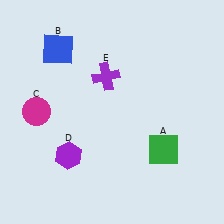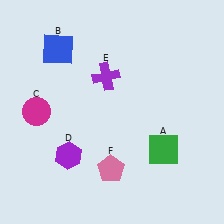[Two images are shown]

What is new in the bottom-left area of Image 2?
A pink pentagon (F) was added in the bottom-left area of Image 2.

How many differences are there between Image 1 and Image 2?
There is 1 difference between the two images.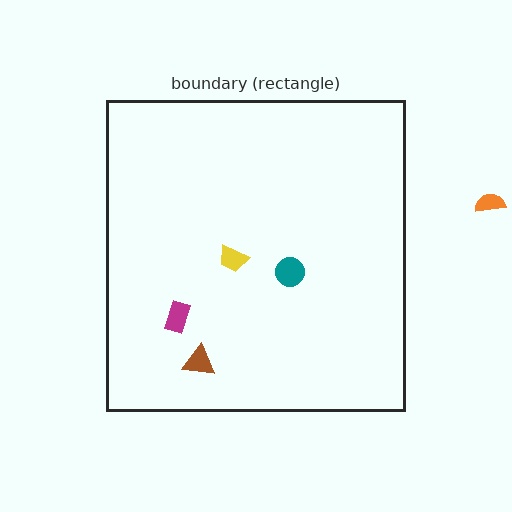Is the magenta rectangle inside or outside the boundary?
Inside.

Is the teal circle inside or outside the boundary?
Inside.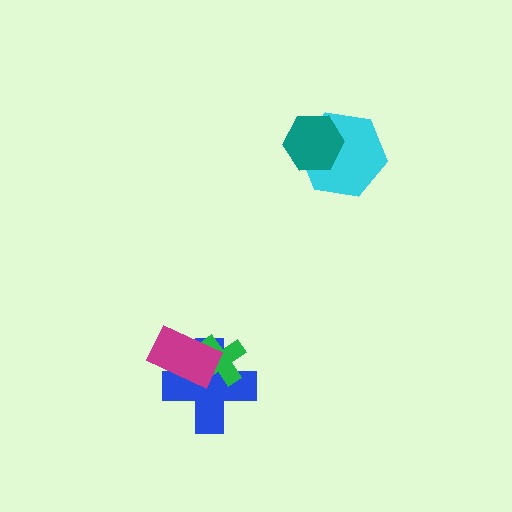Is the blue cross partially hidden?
Yes, it is partially covered by another shape.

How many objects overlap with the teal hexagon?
1 object overlaps with the teal hexagon.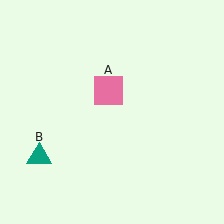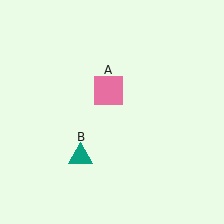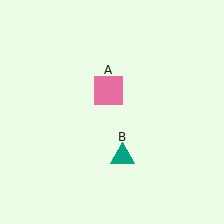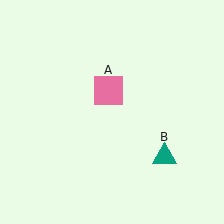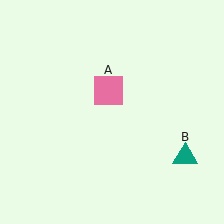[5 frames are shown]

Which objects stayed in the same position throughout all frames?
Pink square (object A) remained stationary.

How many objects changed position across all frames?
1 object changed position: teal triangle (object B).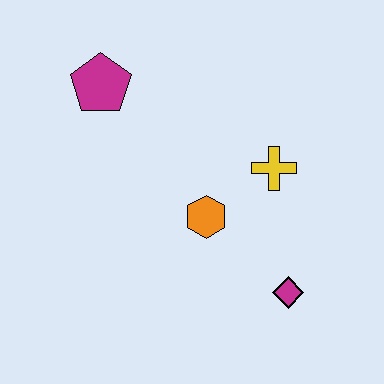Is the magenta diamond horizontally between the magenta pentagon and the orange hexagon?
No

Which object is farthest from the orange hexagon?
The magenta pentagon is farthest from the orange hexagon.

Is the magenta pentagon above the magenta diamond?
Yes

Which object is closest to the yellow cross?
The orange hexagon is closest to the yellow cross.